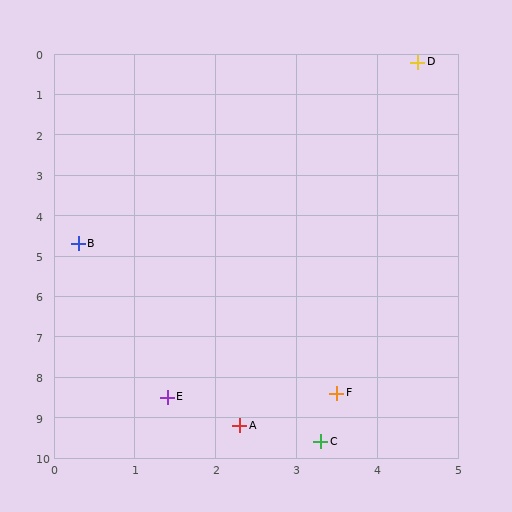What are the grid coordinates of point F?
Point F is at approximately (3.5, 8.4).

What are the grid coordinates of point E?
Point E is at approximately (1.4, 8.5).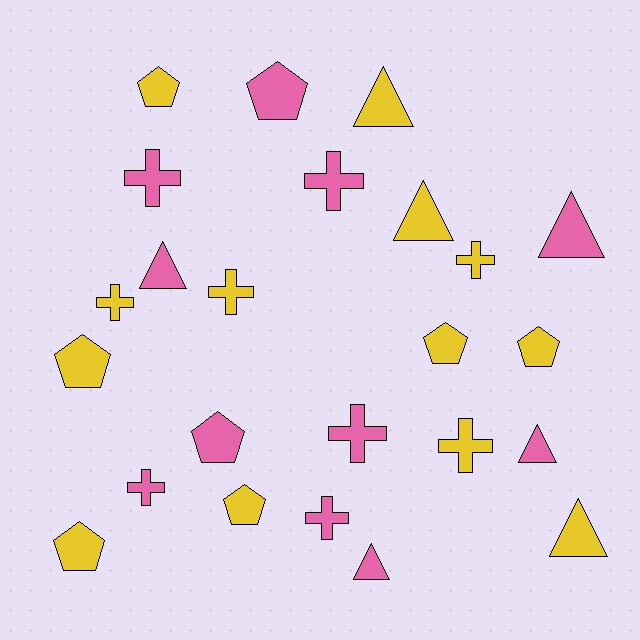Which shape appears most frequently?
Cross, with 9 objects.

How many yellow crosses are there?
There are 4 yellow crosses.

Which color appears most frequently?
Yellow, with 13 objects.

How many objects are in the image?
There are 24 objects.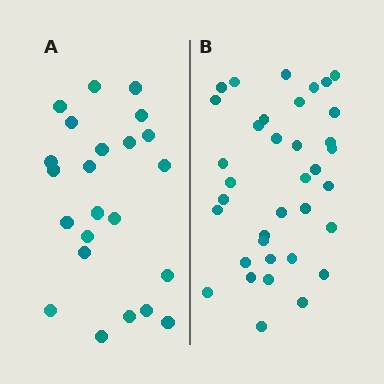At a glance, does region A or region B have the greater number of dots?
Region B (the right region) has more dots.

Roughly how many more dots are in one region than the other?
Region B has approximately 15 more dots than region A.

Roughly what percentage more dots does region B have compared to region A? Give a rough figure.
About 55% more.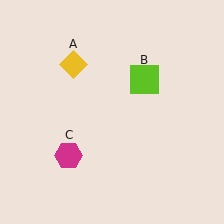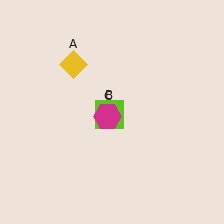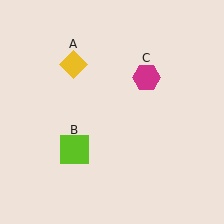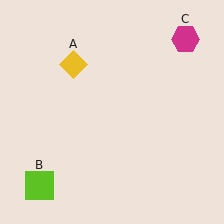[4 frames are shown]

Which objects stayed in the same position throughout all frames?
Yellow diamond (object A) remained stationary.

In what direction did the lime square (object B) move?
The lime square (object B) moved down and to the left.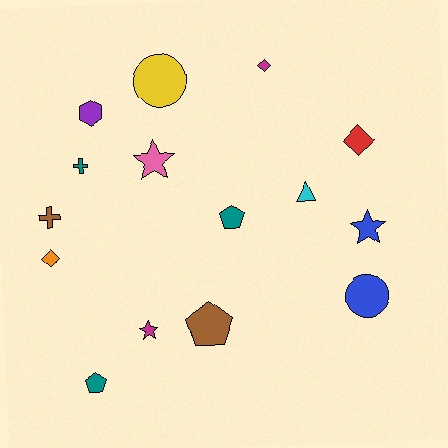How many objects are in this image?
There are 15 objects.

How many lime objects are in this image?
There are no lime objects.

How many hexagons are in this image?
There is 1 hexagon.